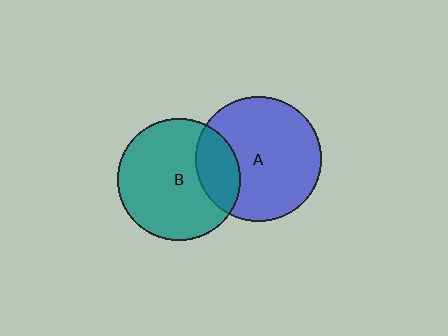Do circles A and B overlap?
Yes.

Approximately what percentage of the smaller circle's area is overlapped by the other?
Approximately 25%.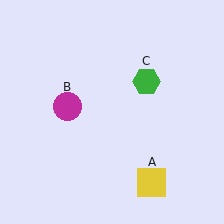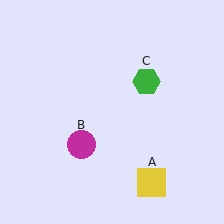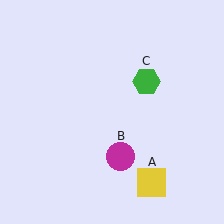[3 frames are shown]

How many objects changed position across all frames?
1 object changed position: magenta circle (object B).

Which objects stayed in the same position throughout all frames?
Yellow square (object A) and green hexagon (object C) remained stationary.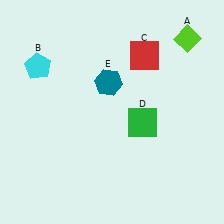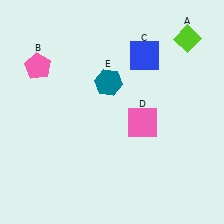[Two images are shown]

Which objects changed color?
B changed from cyan to pink. C changed from red to blue. D changed from green to pink.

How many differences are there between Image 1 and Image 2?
There are 3 differences between the two images.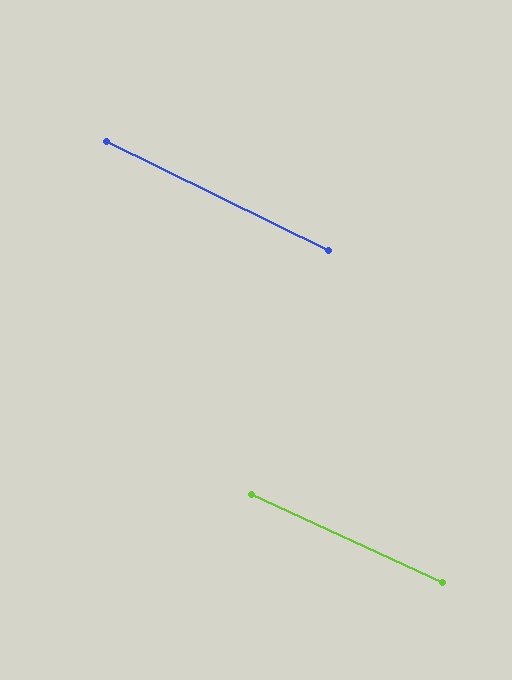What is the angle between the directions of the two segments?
Approximately 1 degree.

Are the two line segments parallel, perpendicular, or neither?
Parallel — their directions differ by only 1.2°.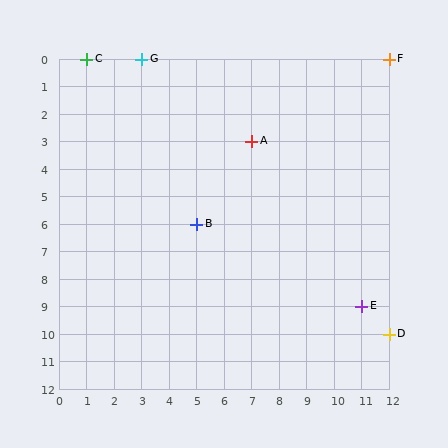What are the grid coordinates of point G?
Point G is at grid coordinates (3, 0).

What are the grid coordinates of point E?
Point E is at grid coordinates (11, 9).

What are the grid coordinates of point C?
Point C is at grid coordinates (1, 0).